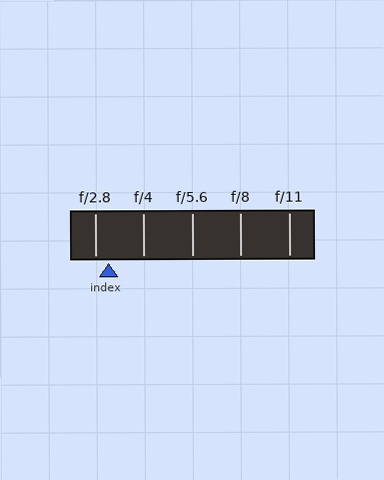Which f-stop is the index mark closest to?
The index mark is closest to f/2.8.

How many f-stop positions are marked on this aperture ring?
There are 5 f-stop positions marked.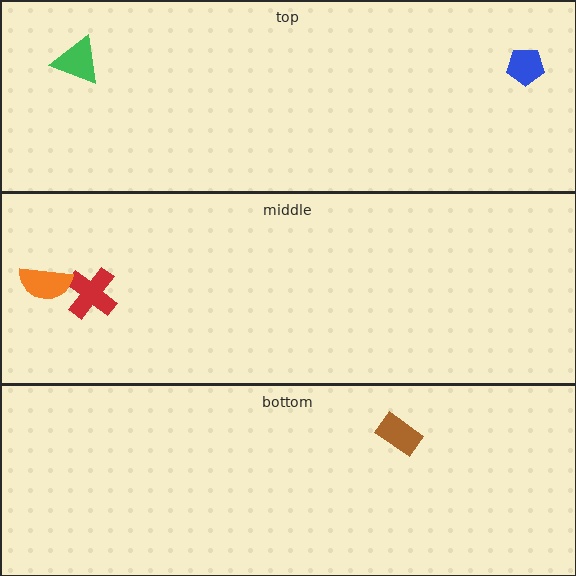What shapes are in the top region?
The blue pentagon, the green triangle.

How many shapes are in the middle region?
2.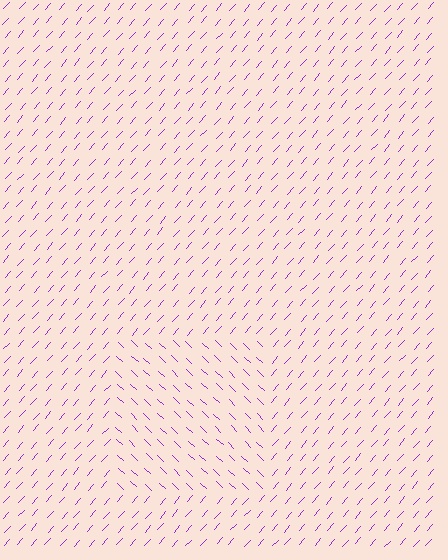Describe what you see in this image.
The image is filled with small purple line segments. A rectangle region in the image has lines oriented differently from the surrounding lines, creating a visible texture boundary.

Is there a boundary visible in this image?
Yes, there is a texture boundary formed by a change in line orientation.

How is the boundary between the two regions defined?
The boundary is defined purely by a change in line orientation (approximately 88 degrees difference). All lines are the same color and thickness.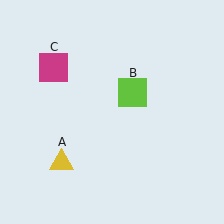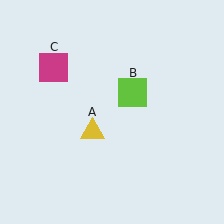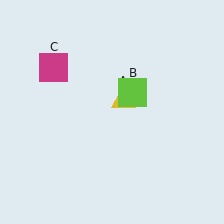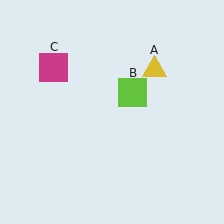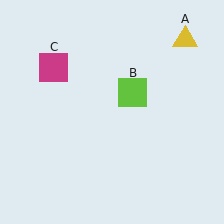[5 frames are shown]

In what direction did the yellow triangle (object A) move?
The yellow triangle (object A) moved up and to the right.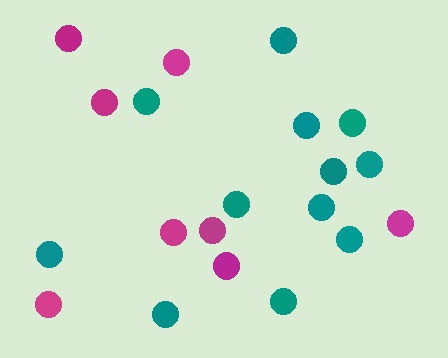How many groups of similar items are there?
There are 2 groups: one group of magenta circles (8) and one group of teal circles (12).